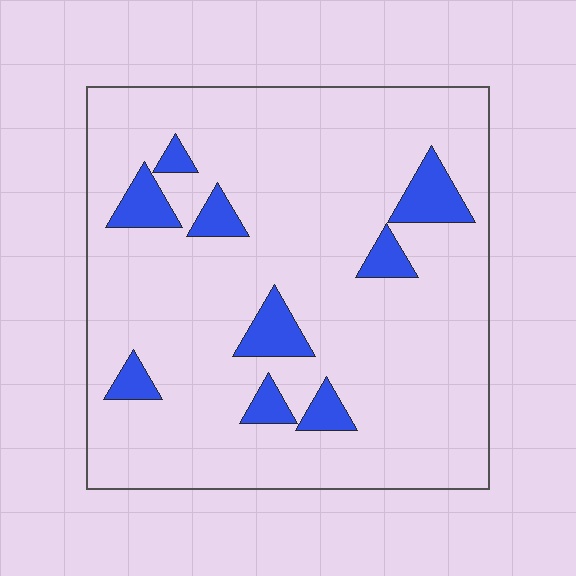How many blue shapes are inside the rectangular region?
9.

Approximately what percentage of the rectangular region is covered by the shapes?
Approximately 10%.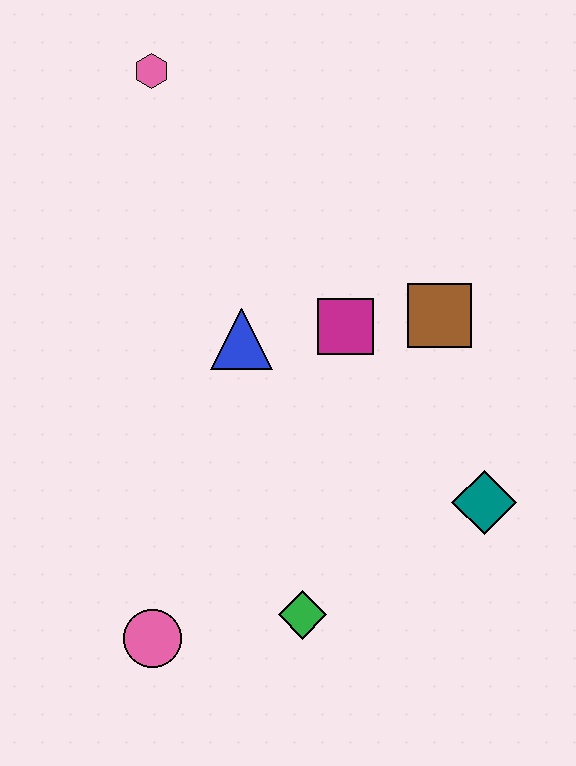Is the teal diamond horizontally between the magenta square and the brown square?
No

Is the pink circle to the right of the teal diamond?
No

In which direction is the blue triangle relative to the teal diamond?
The blue triangle is to the left of the teal diamond.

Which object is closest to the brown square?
The magenta square is closest to the brown square.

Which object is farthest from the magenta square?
The pink circle is farthest from the magenta square.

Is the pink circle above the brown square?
No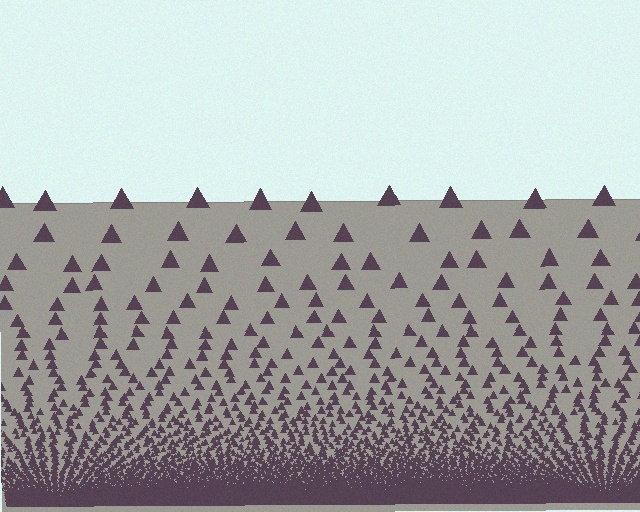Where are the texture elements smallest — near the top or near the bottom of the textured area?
Near the bottom.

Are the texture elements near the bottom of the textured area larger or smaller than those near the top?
Smaller. The gradient is inverted — elements near the bottom are smaller and denser.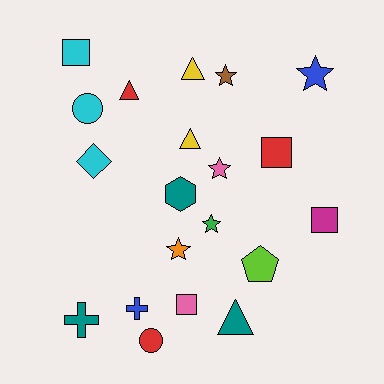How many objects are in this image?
There are 20 objects.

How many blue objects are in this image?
There are 2 blue objects.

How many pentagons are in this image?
There is 1 pentagon.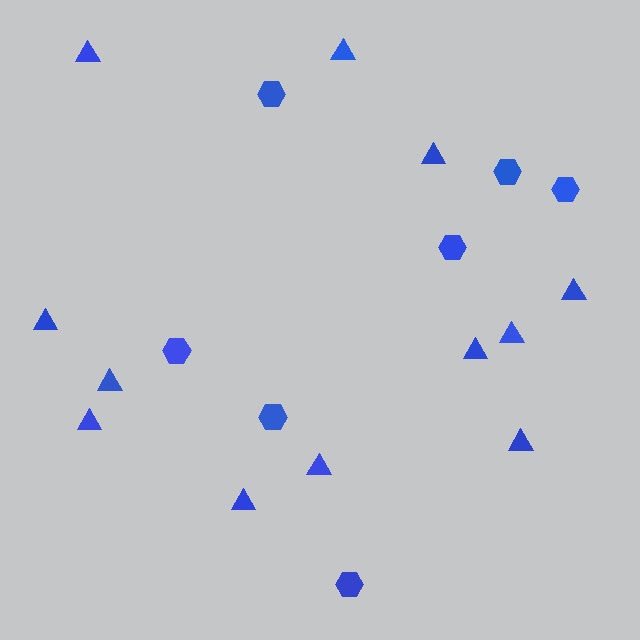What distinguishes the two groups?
There are 2 groups: one group of triangles (12) and one group of hexagons (7).